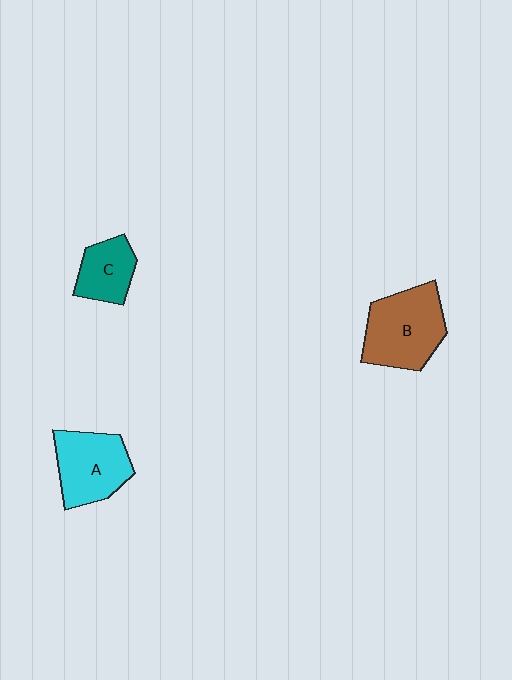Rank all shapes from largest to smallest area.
From largest to smallest: B (brown), A (cyan), C (teal).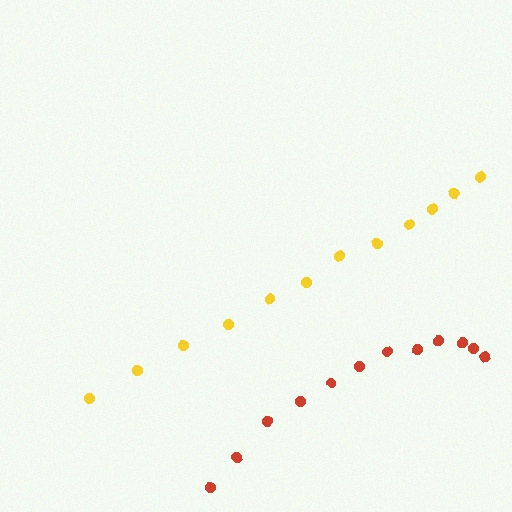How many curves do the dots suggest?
There are 2 distinct paths.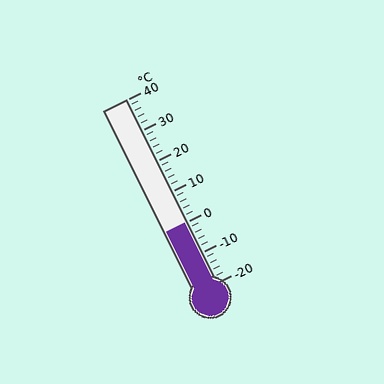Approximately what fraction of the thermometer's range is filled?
The thermometer is filled to approximately 35% of its range.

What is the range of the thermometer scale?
The thermometer scale ranges from -20°C to 40°C.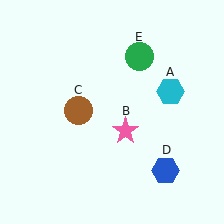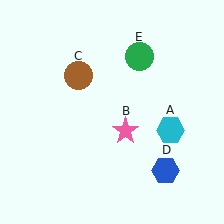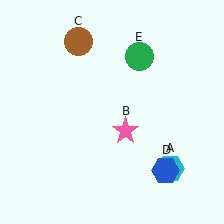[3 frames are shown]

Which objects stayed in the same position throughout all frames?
Pink star (object B) and blue hexagon (object D) and green circle (object E) remained stationary.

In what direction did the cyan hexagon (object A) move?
The cyan hexagon (object A) moved down.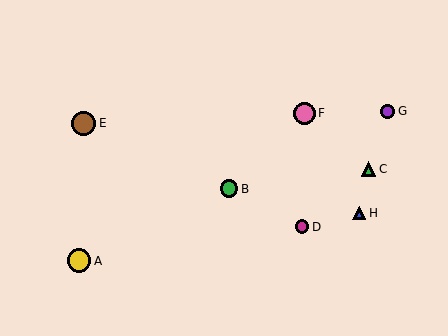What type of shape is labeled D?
Shape D is a magenta circle.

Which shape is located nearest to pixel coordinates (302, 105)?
The pink circle (labeled F) at (304, 113) is nearest to that location.